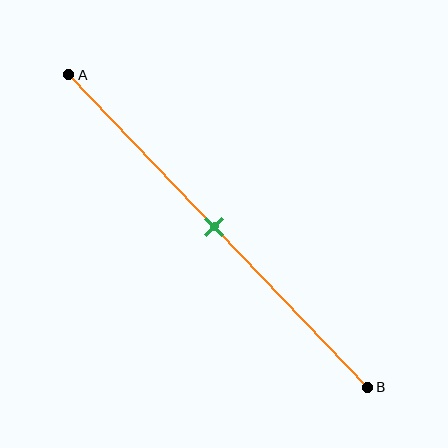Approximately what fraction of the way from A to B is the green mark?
The green mark is approximately 50% of the way from A to B.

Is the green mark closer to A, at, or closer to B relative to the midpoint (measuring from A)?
The green mark is approximately at the midpoint of segment AB.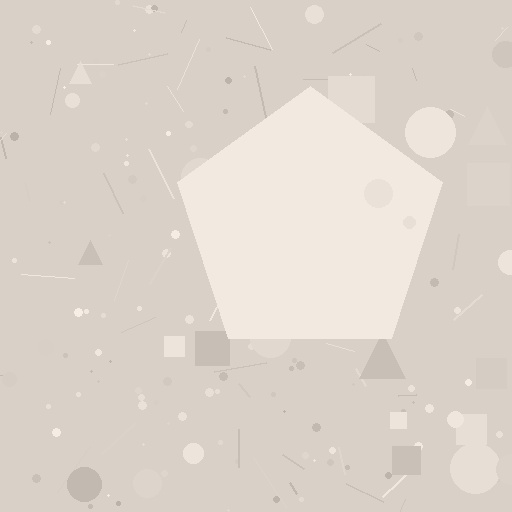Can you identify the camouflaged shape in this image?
The camouflaged shape is a pentagon.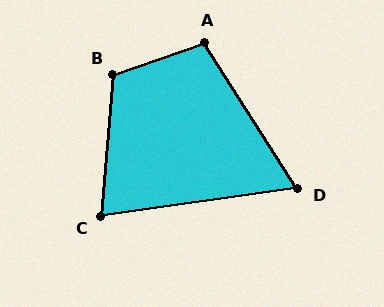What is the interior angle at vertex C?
Approximately 77 degrees (acute).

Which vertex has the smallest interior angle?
D, at approximately 66 degrees.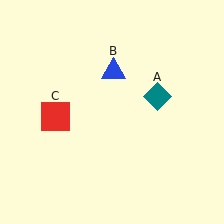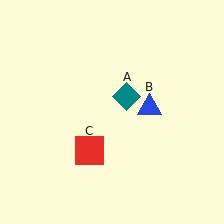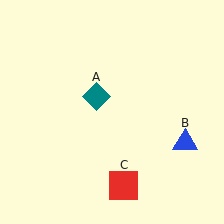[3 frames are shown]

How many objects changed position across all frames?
3 objects changed position: teal diamond (object A), blue triangle (object B), red square (object C).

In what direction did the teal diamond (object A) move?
The teal diamond (object A) moved left.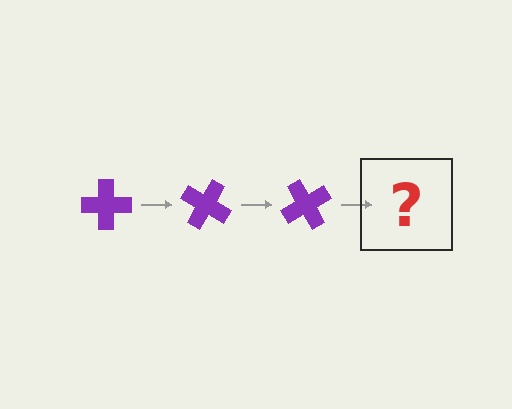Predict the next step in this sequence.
The next step is a purple cross rotated 90 degrees.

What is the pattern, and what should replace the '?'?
The pattern is that the cross rotates 30 degrees each step. The '?' should be a purple cross rotated 90 degrees.